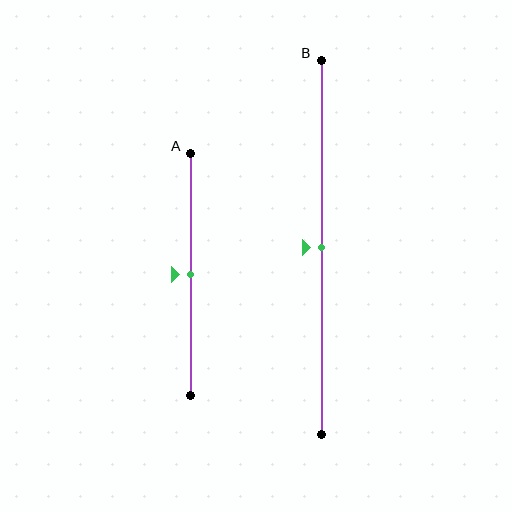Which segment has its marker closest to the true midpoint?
Segment A has its marker closest to the true midpoint.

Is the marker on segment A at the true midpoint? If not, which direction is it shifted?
Yes, the marker on segment A is at the true midpoint.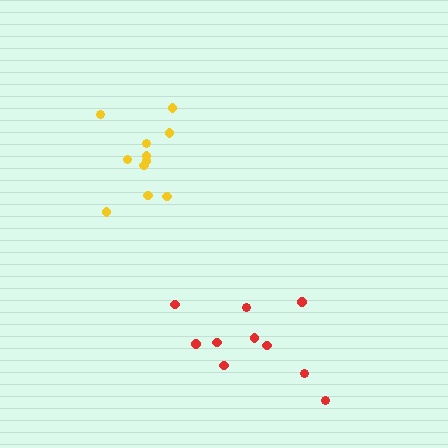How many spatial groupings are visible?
There are 2 spatial groupings.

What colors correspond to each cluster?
The clusters are colored: yellow, red.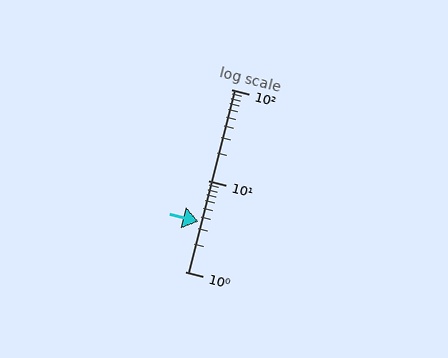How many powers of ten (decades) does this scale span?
The scale spans 2 decades, from 1 to 100.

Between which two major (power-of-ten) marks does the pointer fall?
The pointer is between 1 and 10.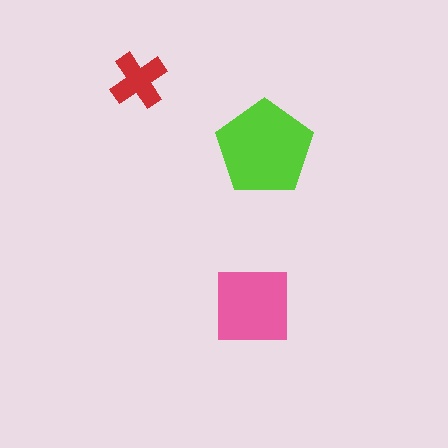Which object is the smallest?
The red cross.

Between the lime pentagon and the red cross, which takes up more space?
The lime pentagon.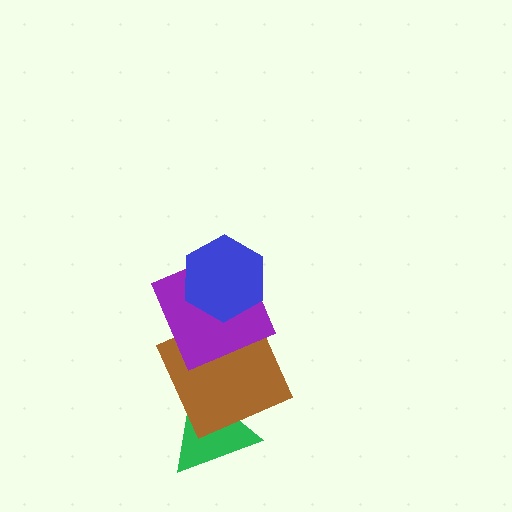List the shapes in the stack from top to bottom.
From top to bottom: the blue hexagon, the purple square, the brown square, the green triangle.